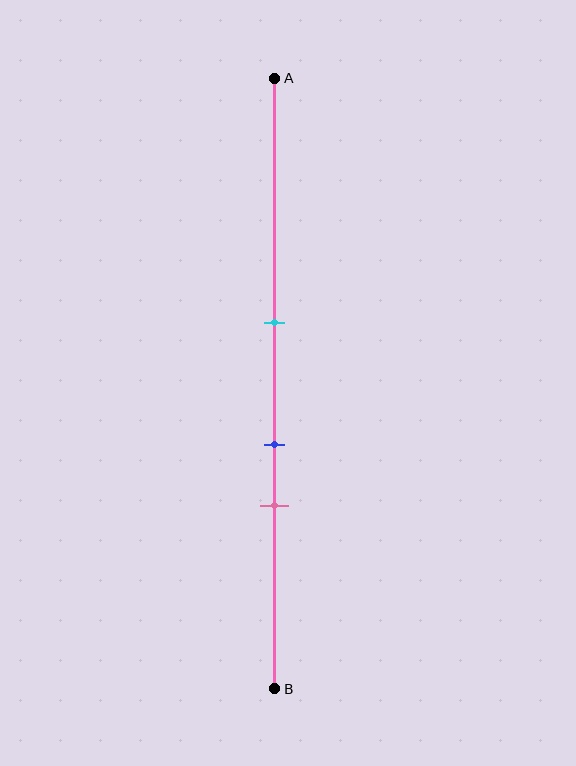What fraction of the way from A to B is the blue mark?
The blue mark is approximately 60% (0.6) of the way from A to B.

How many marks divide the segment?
There are 3 marks dividing the segment.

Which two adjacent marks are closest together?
The blue and pink marks are the closest adjacent pair.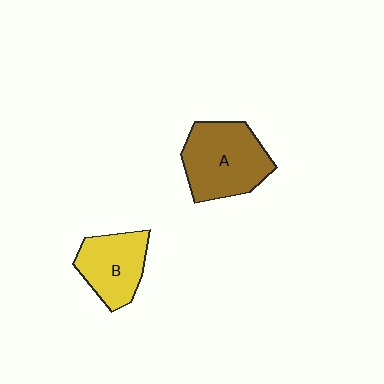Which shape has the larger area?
Shape A (brown).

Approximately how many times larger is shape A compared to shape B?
Approximately 1.4 times.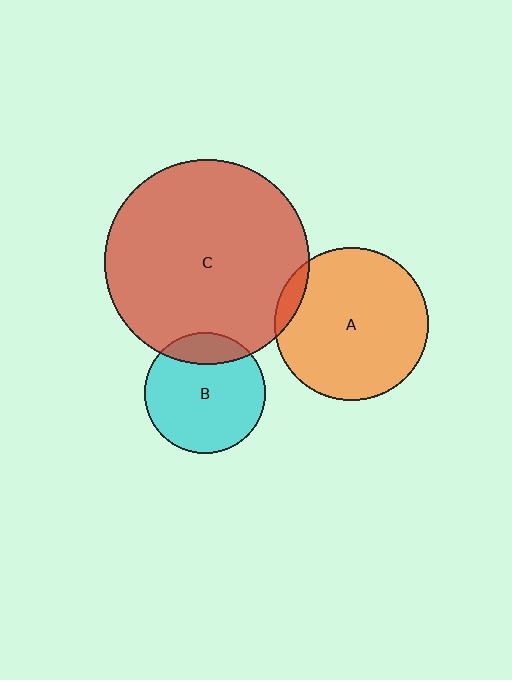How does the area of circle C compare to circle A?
Approximately 1.8 times.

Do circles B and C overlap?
Yes.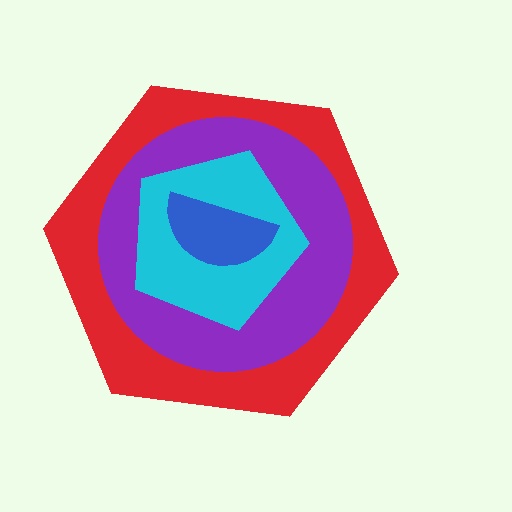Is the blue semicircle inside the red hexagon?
Yes.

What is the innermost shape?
The blue semicircle.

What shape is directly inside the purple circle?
The cyan pentagon.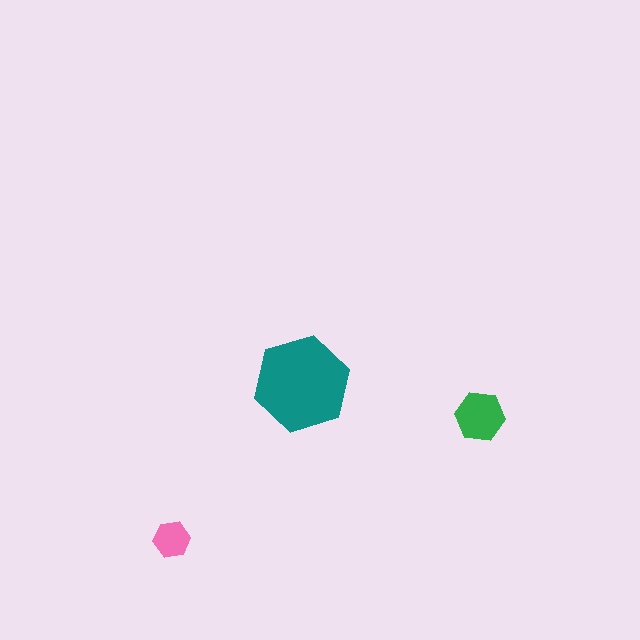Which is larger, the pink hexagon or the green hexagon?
The green one.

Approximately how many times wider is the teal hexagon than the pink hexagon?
About 2.5 times wider.